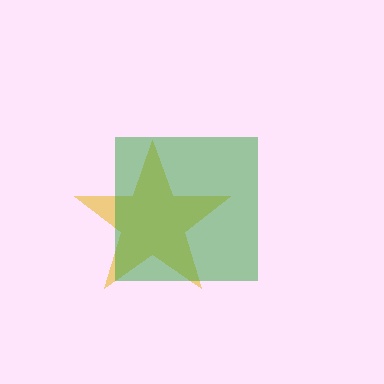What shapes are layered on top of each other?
The layered shapes are: a yellow star, a green square.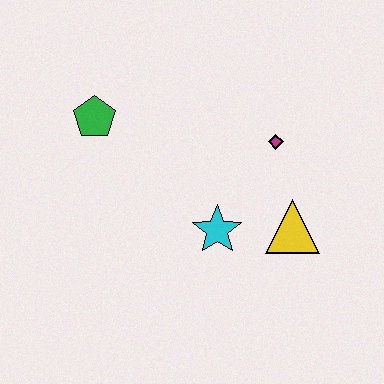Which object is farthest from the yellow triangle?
The green pentagon is farthest from the yellow triangle.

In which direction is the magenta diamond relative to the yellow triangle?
The magenta diamond is above the yellow triangle.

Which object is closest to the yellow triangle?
The cyan star is closest to the yellow triangle.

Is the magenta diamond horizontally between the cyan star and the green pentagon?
No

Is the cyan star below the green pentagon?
Yes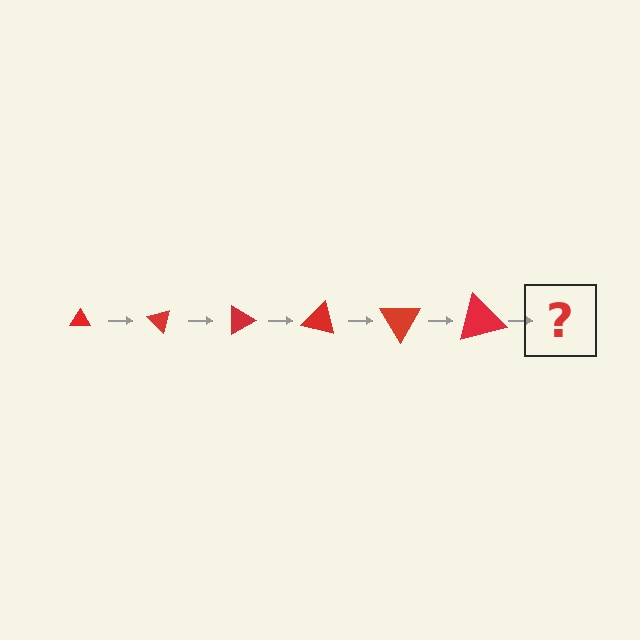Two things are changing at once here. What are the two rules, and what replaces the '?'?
The two rules are that the triangle grows larger each step and it rotates 45 degrees each step. The '?' should be a triangle, larger than the previous one and rotated 270 degrees from the start.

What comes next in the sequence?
The next element should be a triangle, larger than the previous one and rotated 270 degrees from the start.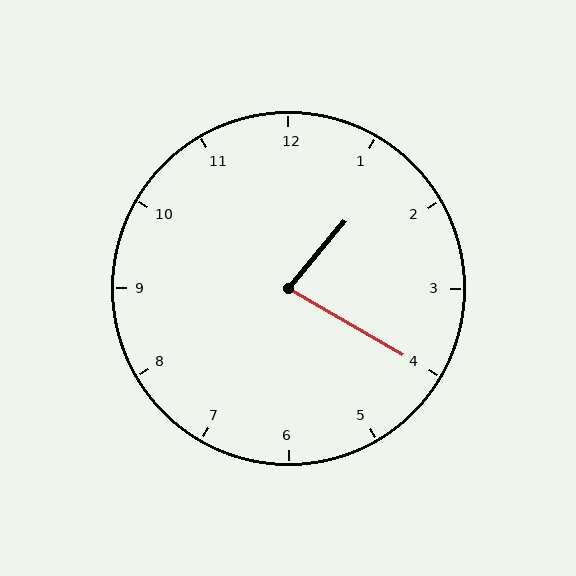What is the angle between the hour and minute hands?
Approximately 80 degrees.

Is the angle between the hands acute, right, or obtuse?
It is acute.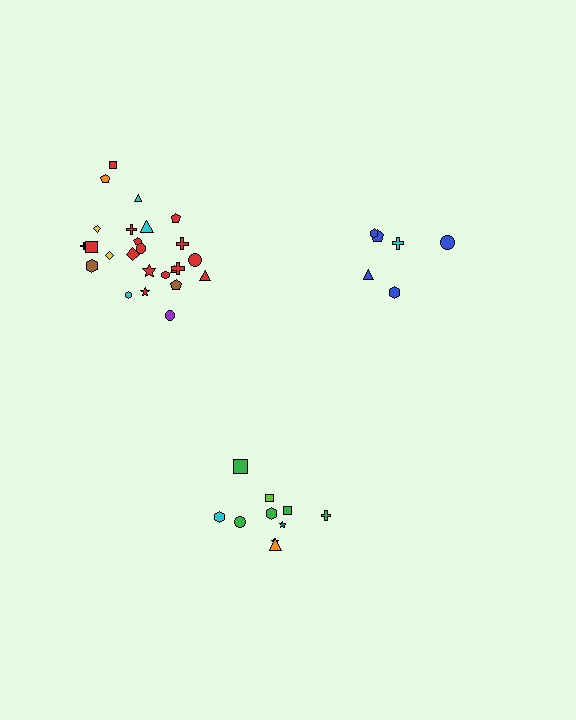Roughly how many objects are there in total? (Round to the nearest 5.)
Roughly 40 objects in total.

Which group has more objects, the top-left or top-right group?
The top-left group.